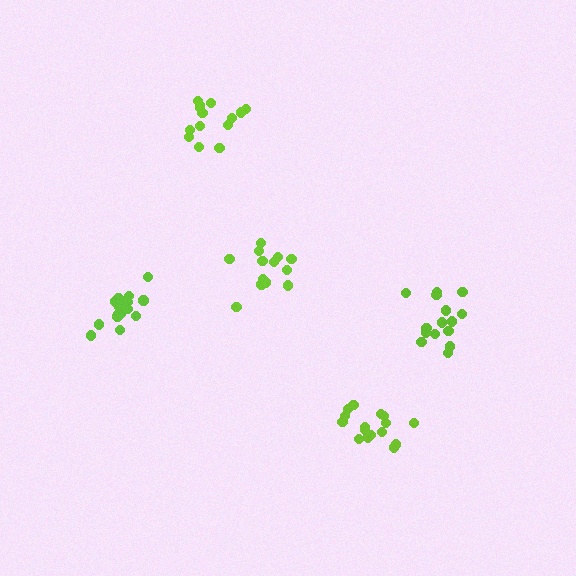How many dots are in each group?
Group 1: 16 dots, Group 2: 16 dots, Group 3: 15 dots, Group 4: 14 dots, Group 5: 13 dots (74 total).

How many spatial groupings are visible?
There are 5 spatial groupings.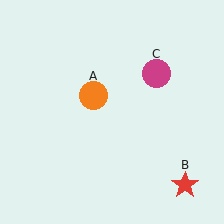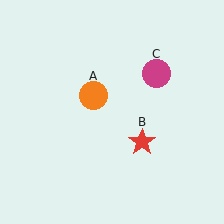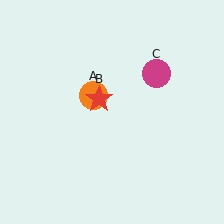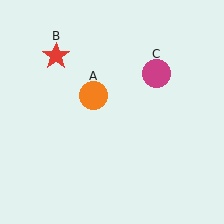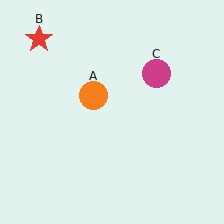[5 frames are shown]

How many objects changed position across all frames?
1 object changed position: red star (object B).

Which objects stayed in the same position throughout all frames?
Orange circle (object A) and magenta circle (object C) remained stationary.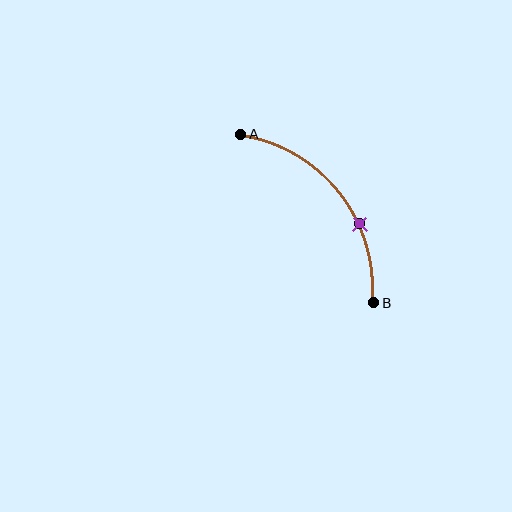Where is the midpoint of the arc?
The arc midpoint is the point on the curve farthest from the straight line joining A and B. It sits above and to the right of that line.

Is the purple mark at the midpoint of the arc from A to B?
No. The purple mark lies on the arc but is closer to endpoint B. The arc midpoint would be at the point on the curve equidistant along the arc from both A and B.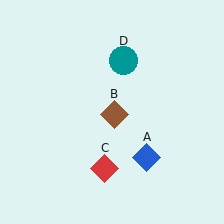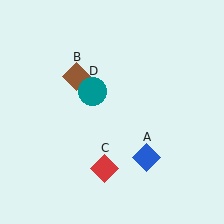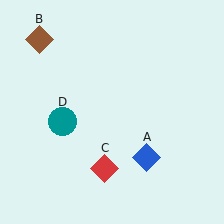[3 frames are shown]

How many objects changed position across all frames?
2 objects changed position: brown diamond (object B), teal circle (object D).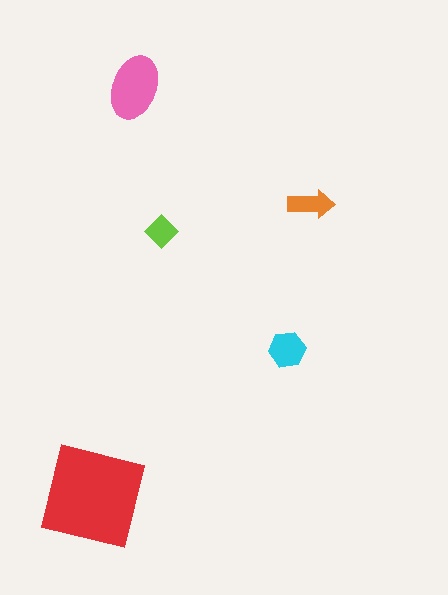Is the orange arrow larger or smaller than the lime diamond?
Larger.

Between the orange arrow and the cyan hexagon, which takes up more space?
The cyan hexagon.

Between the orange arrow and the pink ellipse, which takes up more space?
The pink ellipse.